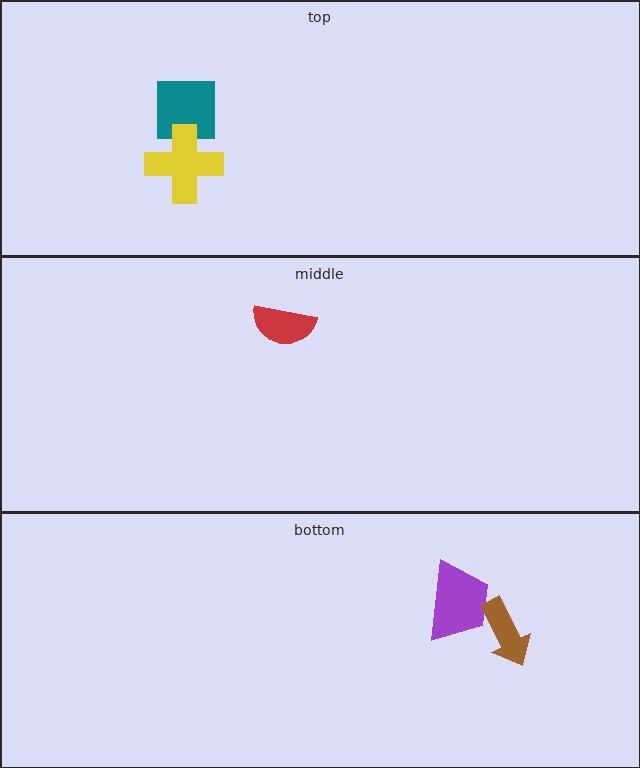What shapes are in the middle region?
The red semicircle.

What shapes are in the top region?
The teal square, the yellow cross.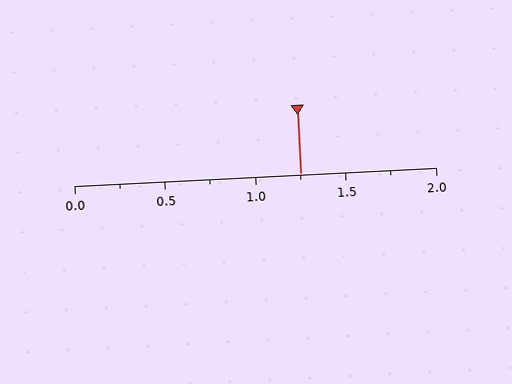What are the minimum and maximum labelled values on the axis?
The axis runs from 0.0 to 2.0.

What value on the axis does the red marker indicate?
The marker indicates approximately 1.25.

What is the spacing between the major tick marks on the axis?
The major ticks are spaced 0.5 apart.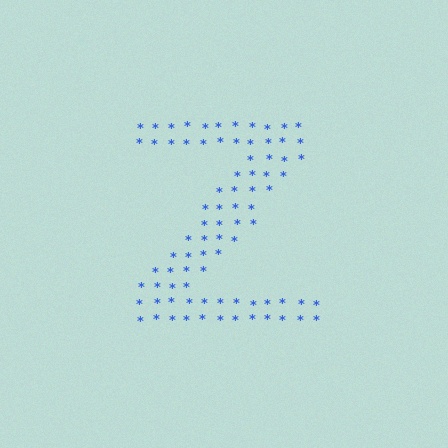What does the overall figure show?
The overall figure shows the letter Z.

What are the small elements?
The small elements are asterisks.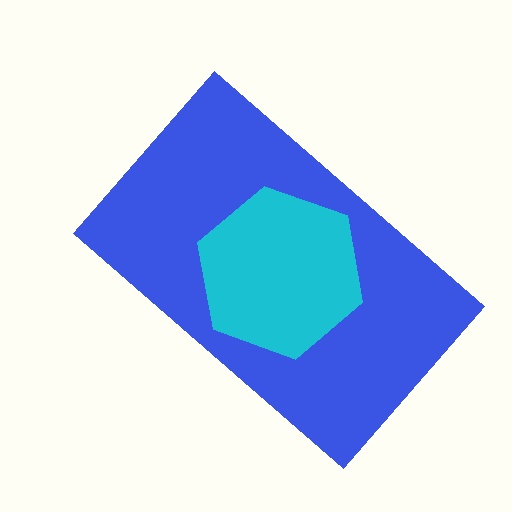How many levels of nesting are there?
2.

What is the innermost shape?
The cyan hexagon.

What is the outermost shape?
The blue rectangle.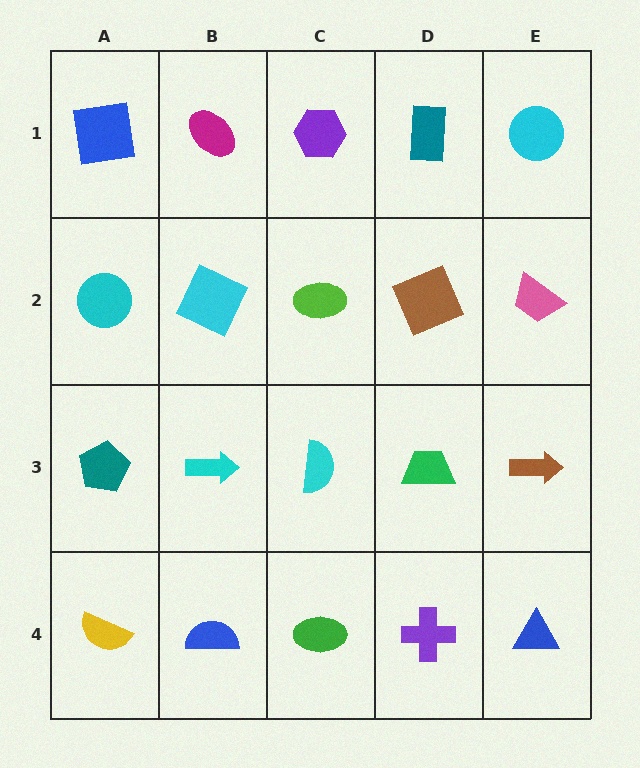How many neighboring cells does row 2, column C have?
4.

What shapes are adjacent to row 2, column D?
A teal rectangle (row 1, column D), a green trapezoid (row 3, column D), a lime ellipse (row 2, column C), a pink trapezoid (row 2, column E).